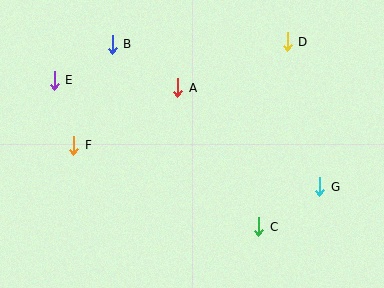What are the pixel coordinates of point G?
Point G is at (320, 187).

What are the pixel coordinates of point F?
Point F is at (74, 145).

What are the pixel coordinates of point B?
Point B is at (112, 44).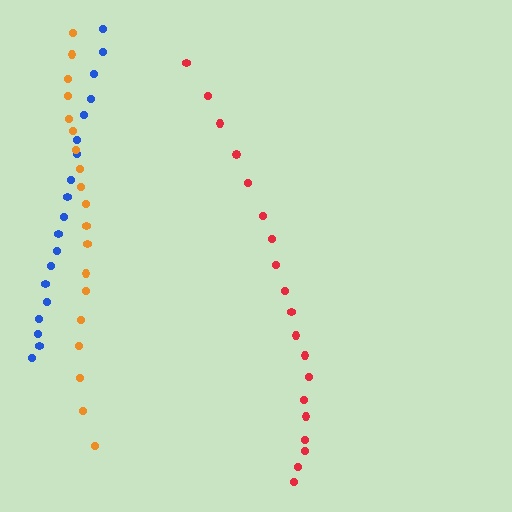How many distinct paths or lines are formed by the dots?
There are 3 distinct paths.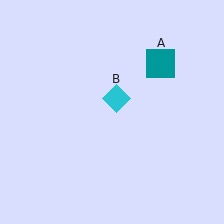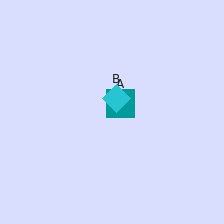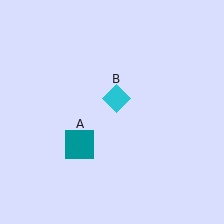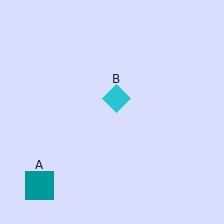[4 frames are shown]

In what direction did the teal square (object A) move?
The teal square (object A) moved down and to the left.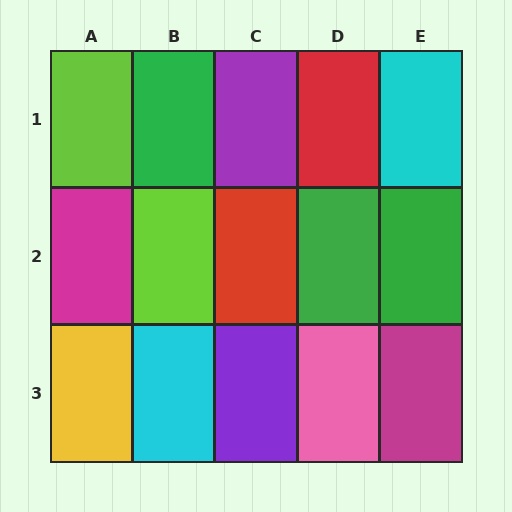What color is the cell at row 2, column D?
Green.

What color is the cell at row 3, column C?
Purple.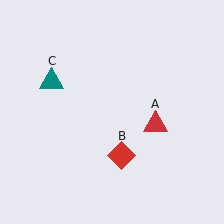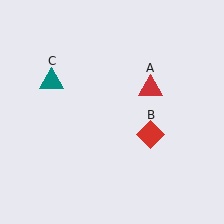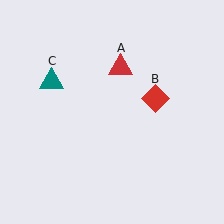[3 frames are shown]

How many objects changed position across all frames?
2 objects changed position: red triangle (object A), red diamond (object B).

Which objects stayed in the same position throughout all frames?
Teal triangle (object C) remained stationary.